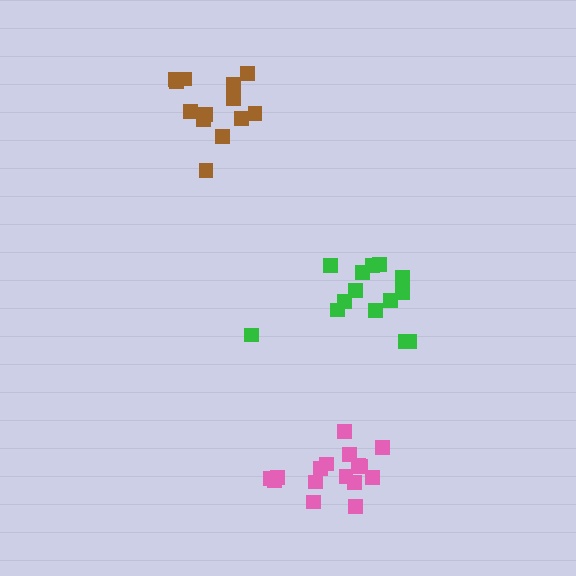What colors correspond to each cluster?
The clusters are colored: pink, brown, green.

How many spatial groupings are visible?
There are 3 spatial groupings.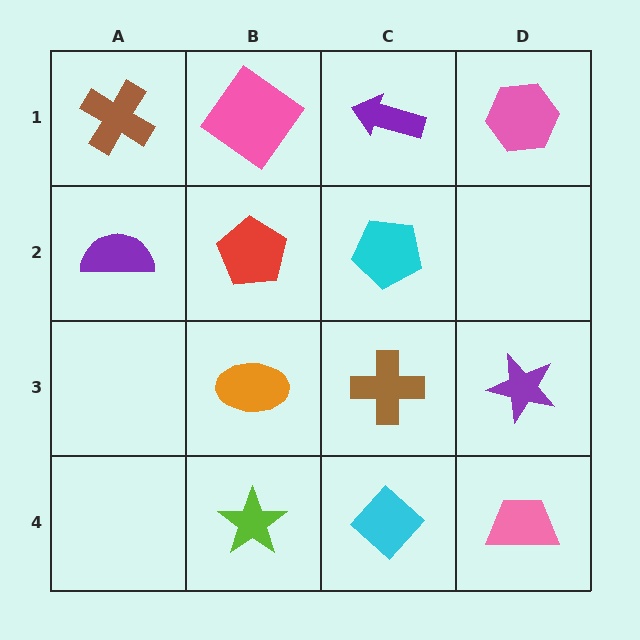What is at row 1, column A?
A brown cross.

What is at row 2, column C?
A cyan pentagon.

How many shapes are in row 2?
3 shapes.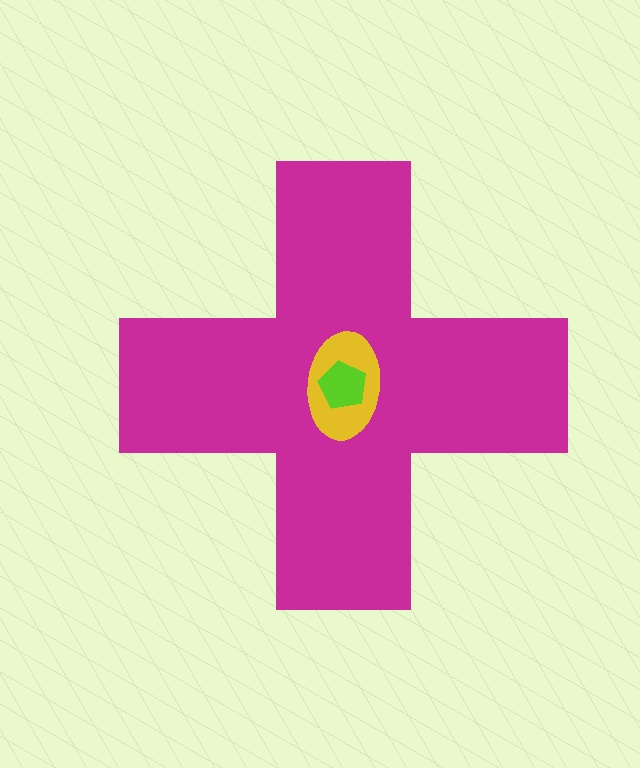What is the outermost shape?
The magenta cross.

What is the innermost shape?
The lime pentagon.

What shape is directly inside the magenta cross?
The yellow ellipse.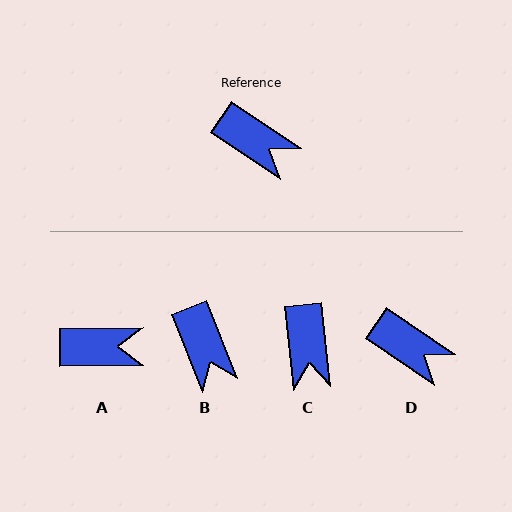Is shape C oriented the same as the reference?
No, it is off by about 50 degrees.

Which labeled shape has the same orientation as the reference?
D.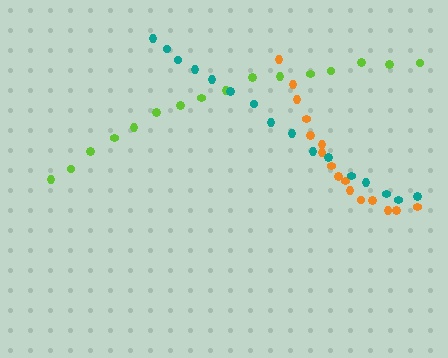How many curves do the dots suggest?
There are 3 distinct paths.